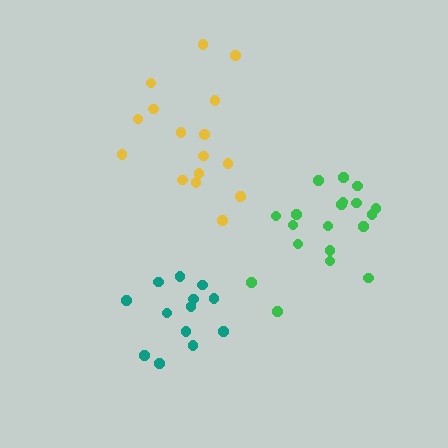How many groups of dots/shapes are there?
There are 3 groups.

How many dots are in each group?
Group 1: 19 dots, Group 2: 16 dots, Group 3: 13 dots (48 total).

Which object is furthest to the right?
The green cluster is rightmost.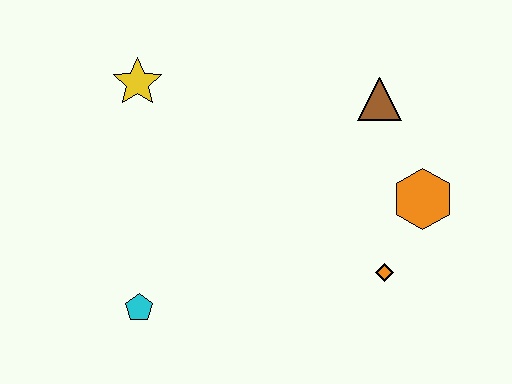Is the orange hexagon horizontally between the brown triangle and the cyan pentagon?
No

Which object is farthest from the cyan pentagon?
The brown triangle is farthest from the cyan pentagon.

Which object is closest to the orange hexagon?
The orange diamond is closest to the orange hexagon.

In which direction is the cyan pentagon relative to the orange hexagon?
The cyan pentagon is to the left of the orange hexagon.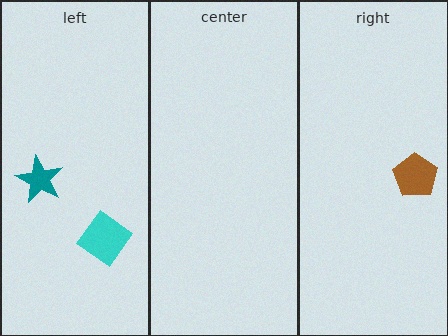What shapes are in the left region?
The teal star, the cyan diamond.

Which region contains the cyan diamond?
The left region.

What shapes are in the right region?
The brown pentagon.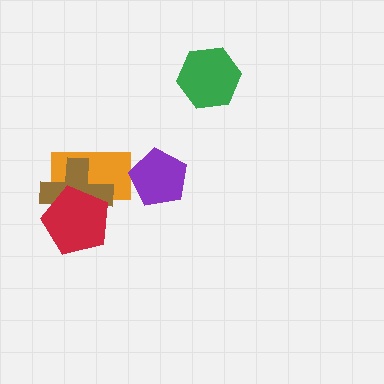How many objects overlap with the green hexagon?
0 objects overlap with the green hexagon.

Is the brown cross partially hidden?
Yes, it is partially covered by another shape.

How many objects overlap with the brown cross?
2 objects overlap with the brown cross.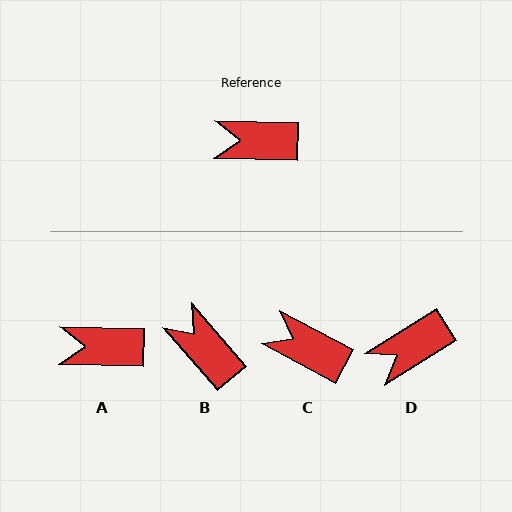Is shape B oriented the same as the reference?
No, it is off by about 47 degrees.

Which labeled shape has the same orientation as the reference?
A.